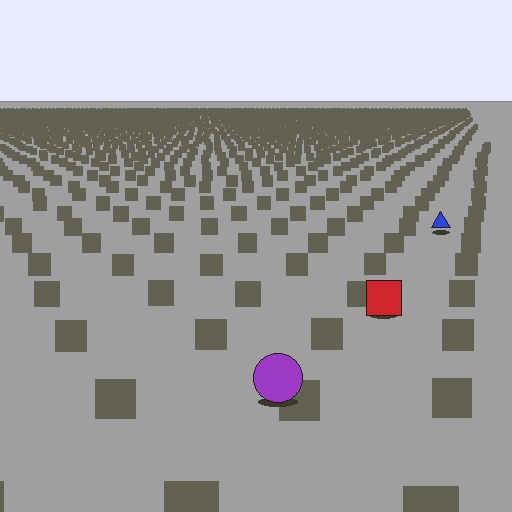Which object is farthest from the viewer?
The blue triangle is farthest from the viewer. It appears smaller and the ground texture around it is denser.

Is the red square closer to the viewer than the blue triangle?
Yes. The red square is closer — you can tell from the texture gradient: the ground texture is coarser near it.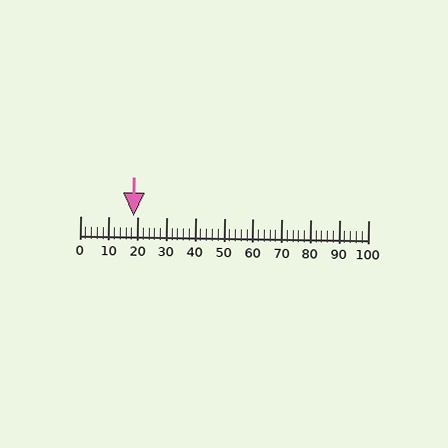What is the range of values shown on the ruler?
The ruler shows values from 0 to 100.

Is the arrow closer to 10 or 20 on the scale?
The arrow is closer to 20.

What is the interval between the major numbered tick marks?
The major tick marks are spaced 10 units apart.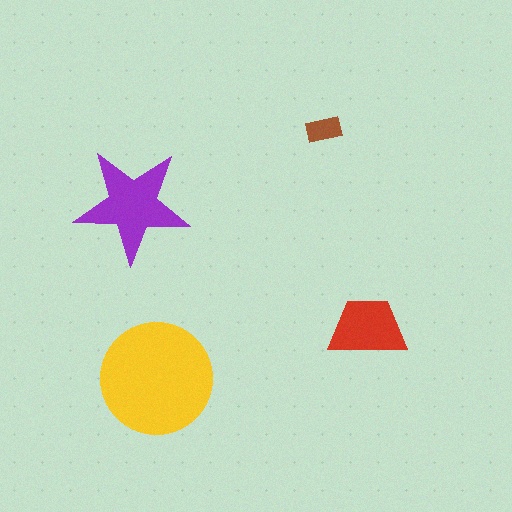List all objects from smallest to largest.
The brown rectangle, the red trapezoid, the purple star, the yellow circle.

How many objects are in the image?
There are 4 objects in the image.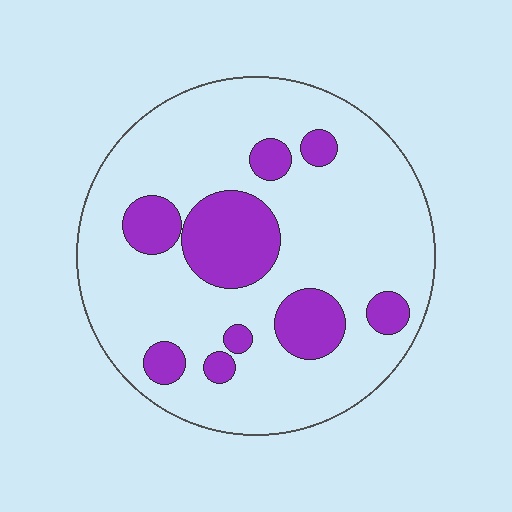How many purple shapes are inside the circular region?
9.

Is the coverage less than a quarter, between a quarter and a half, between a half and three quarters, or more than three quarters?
Less than a quarter.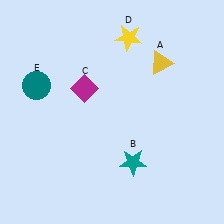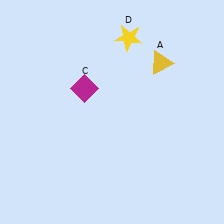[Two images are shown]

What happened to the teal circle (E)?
The teal circle (E) was removed in Image 2. It was in the top-left area of Image 1.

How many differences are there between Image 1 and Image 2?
There are 2 differences between the two images.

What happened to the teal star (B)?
The teal star (B) was removed in Image 2. It was in the bottom-right area of Image 1.